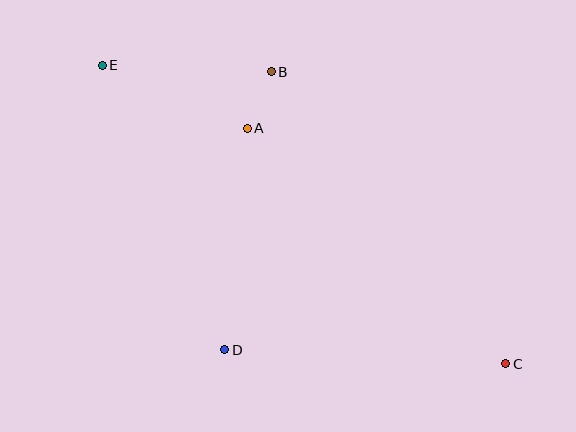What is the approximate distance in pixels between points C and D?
The distance between C and D is approximately 281 pixels.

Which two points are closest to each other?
Points A and B are closest to each other.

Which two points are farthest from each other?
Points C and E are farthest from each other.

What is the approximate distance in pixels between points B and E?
The distance between B and E is approximately 169 pixels.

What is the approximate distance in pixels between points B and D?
The distance between B and D is approximately 282 pixels.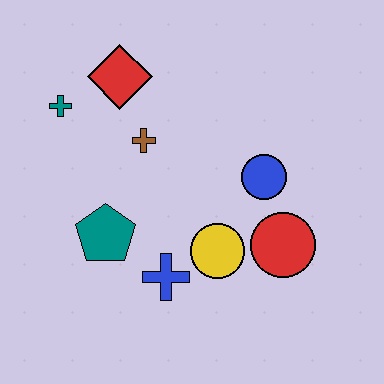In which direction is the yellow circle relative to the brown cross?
The yellow circle is below the brown cross.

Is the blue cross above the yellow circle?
No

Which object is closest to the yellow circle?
The blue cross is closest to the yellow circle.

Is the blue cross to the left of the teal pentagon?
No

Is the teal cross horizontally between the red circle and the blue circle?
No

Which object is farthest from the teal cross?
The red circle is farthest from the teal cross.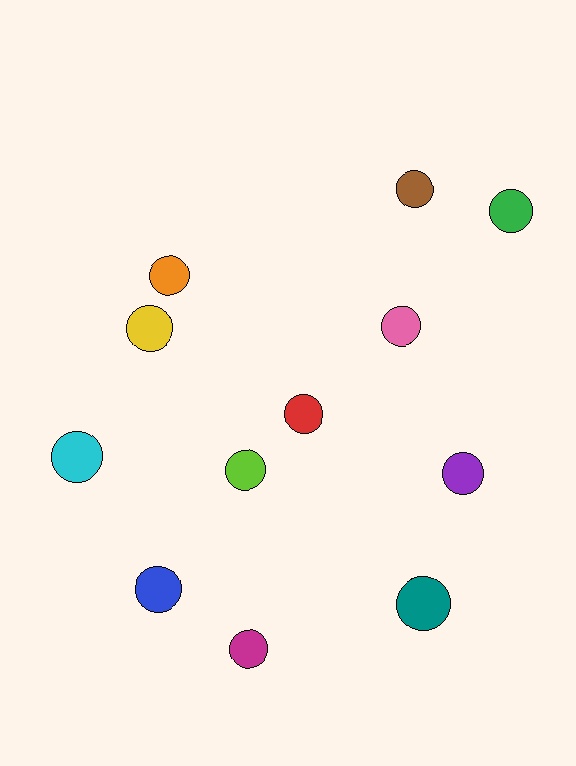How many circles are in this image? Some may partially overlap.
There are 12 circles.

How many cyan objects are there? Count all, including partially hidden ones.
There is 1 cyan object.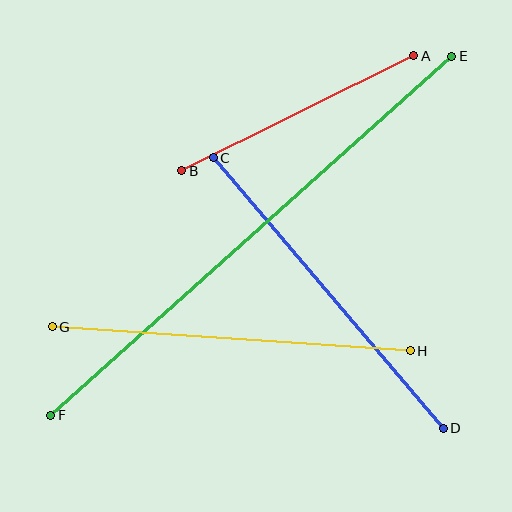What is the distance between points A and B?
The distance is approximately 259 pixels.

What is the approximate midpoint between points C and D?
The midpoint is at approximately (328, 293) pixels.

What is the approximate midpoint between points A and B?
The midpoint is at approximately (298, 113) pixels.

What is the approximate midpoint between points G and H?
The midpoint is at approximately (231, 339) pixels.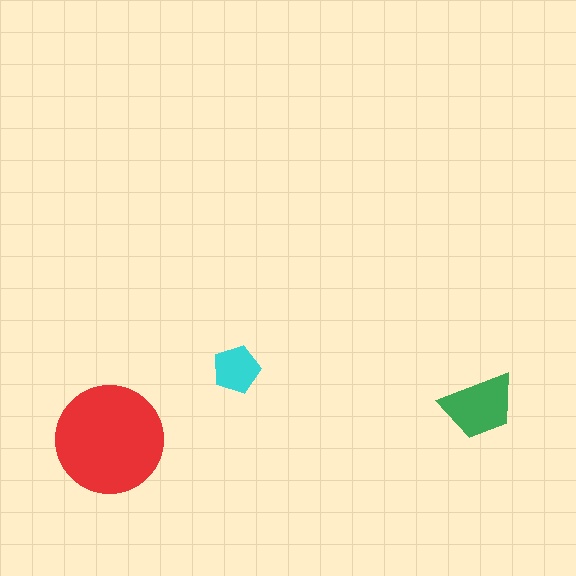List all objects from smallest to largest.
The cyan pentagon, the green trapezoid, the red circle.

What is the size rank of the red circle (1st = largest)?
1st.